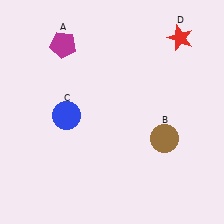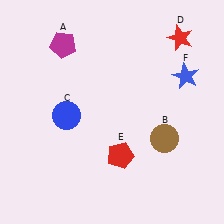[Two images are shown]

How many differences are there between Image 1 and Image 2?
There are 2 differences between the two images.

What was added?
A red pentagon (E), a blue star (F) were added in Image 2.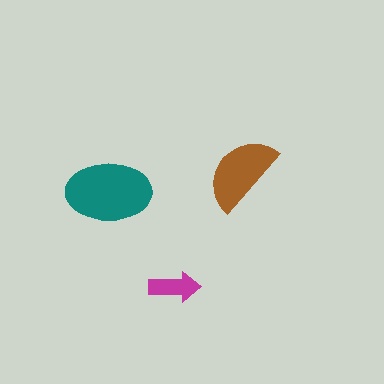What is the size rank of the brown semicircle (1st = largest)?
2nd.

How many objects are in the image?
There are 3 objects in the image.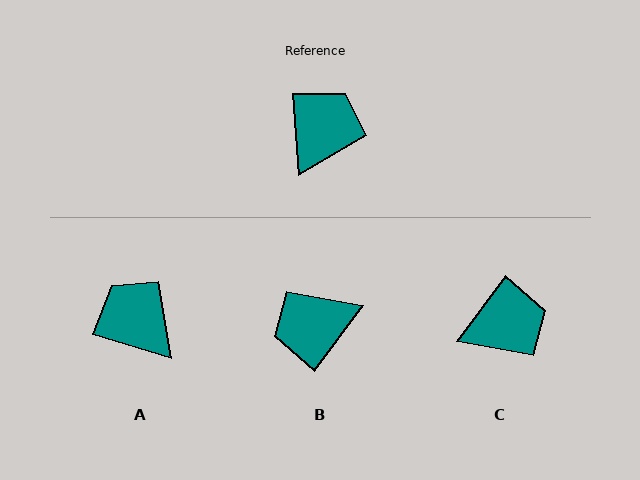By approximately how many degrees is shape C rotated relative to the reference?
Approximately 41 degrees clockwise.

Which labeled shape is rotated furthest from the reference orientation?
B, about 139 degrees away.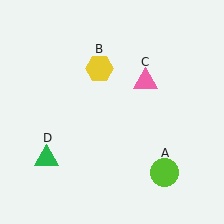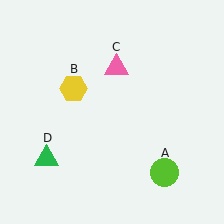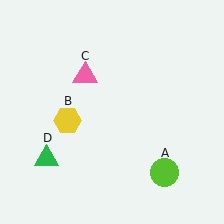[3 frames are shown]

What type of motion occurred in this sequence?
The yellow hexagon (object B), pink triangle (object C) rotated counterclockwise around the center of the scene.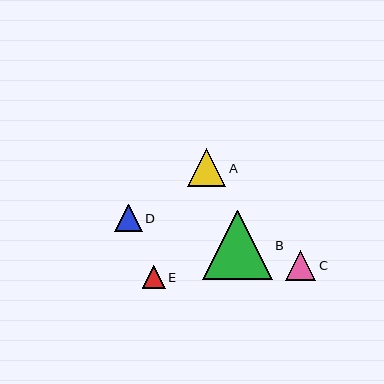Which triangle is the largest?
Triangle B is the largest with a size of approximately 69 pixels.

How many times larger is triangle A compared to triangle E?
Triangle A is approximately 1.7 times the size of triangle E.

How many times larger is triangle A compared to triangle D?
Triangle A is approximately 1.4 times the size of triangle D.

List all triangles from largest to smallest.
From largest to smallest: B, A, C, D, E.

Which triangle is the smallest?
Triangle E is the smallest with a size of approximately 23 pixels.